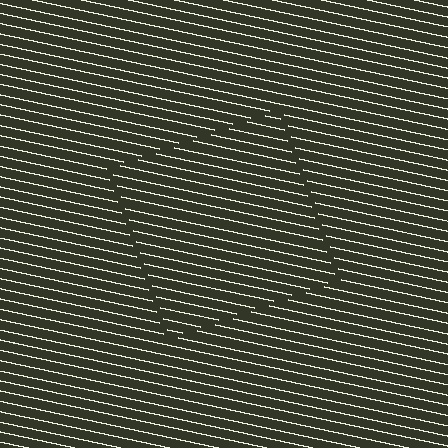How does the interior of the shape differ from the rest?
The interior of the shape contains the same grating, shifted by half a period — the contour is defined by the phase discontinuity where line-ends from the inner and outer gratings abut.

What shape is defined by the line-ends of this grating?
An illusory square. The interior of the shape contains the same grating, shifted by half a period — the contour is defined by the phase discontinuity where line-ends from the inner and outer gratings abut.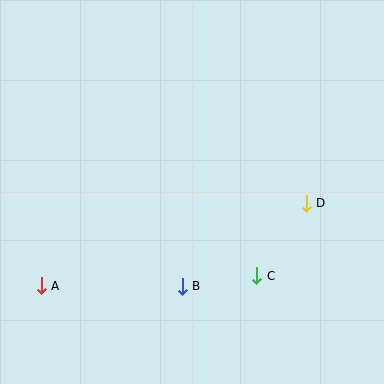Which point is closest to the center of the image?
Point B at (182, 286) is closest to the center.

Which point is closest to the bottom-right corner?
Point C is closest to the bottom-right corner.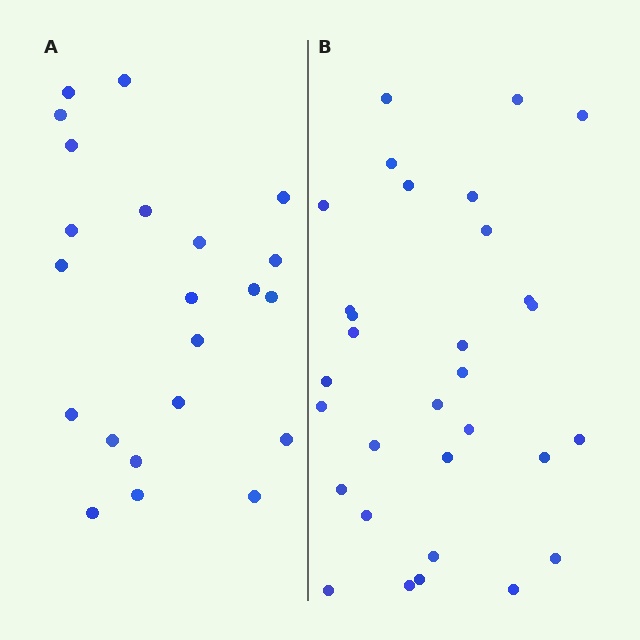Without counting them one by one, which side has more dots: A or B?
Region B (the right region) has more dots.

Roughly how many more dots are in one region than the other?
Region B has roughly 8 or so more dots than region A.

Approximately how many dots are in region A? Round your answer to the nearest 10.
About 20 dots. (The exact count is 22, which rounds to 20.)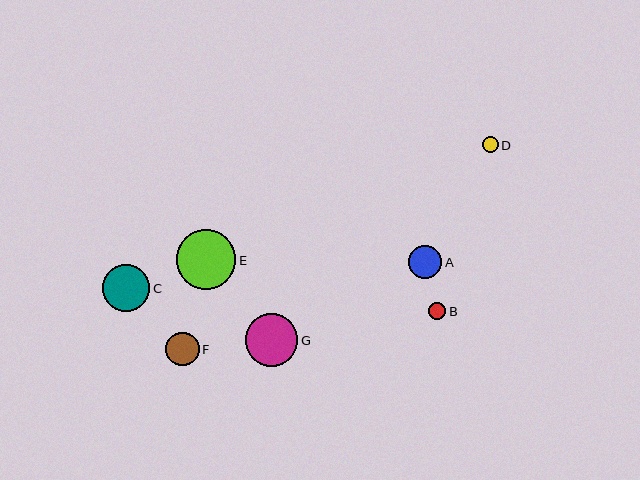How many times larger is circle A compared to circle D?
Circle A is approximately 2.1 times the size of circle D.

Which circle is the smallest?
Circle D is the smallest with a size of approximately 16 pixels.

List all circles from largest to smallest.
From largest to smallest: E, G, C, F, A, B, D.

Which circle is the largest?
Circle E is the largest with a size of approximately 59 pixels.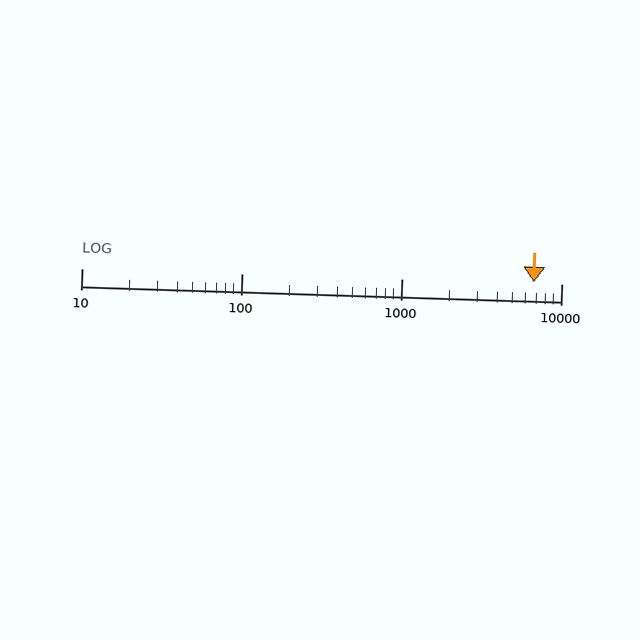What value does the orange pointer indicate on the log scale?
The pointer indicates approximately 6700.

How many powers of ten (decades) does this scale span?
The scale spans 3 decades, from 10 to 10000.